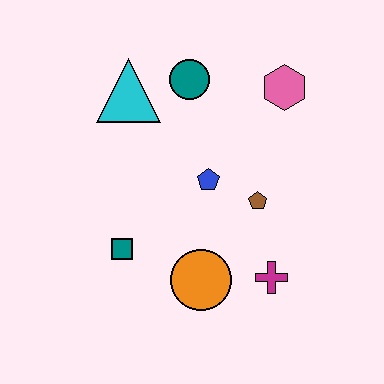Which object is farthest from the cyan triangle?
The magenta cross is farthest from the cyan triangle.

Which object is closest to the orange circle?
The magenta cross is closest to the orange circle.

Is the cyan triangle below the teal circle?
Yes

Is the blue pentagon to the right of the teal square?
Yes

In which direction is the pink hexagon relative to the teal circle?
The pink hexagon is to the right of the teal circle.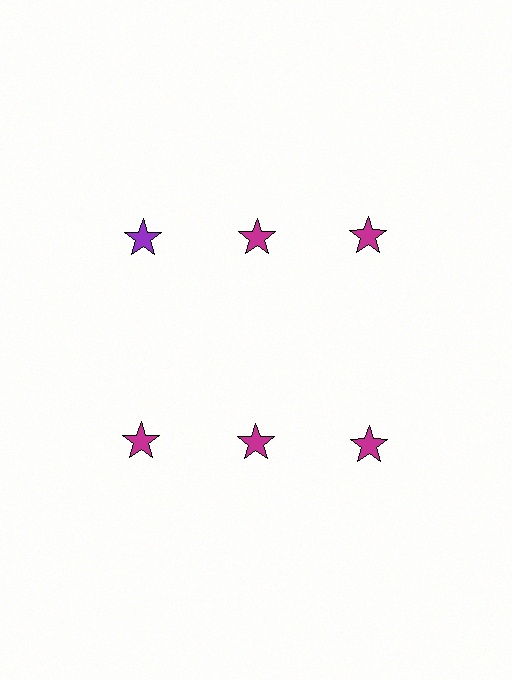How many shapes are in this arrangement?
There are 6 shapes arranged in a grid pattern.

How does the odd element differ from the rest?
It has a different color: purple instead of magenta.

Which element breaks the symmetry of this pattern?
The purple star in the top row, leftmost column breaks the symmetry. All other shapes are magenta stars.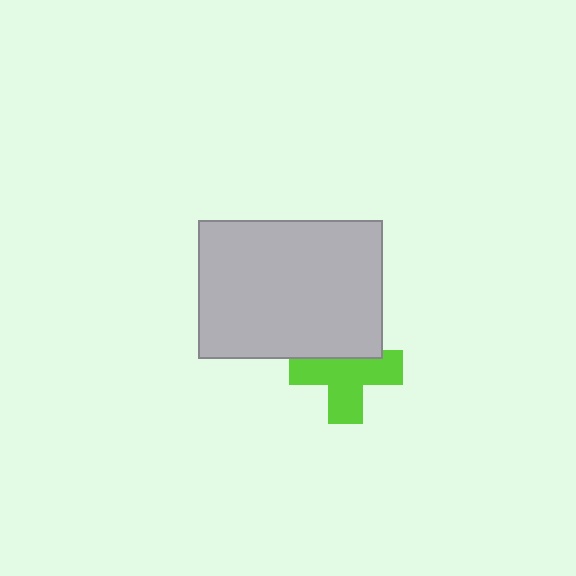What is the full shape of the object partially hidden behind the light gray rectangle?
The partially hidden object is a lime cross.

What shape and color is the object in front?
The object in front is a light gray rectangle.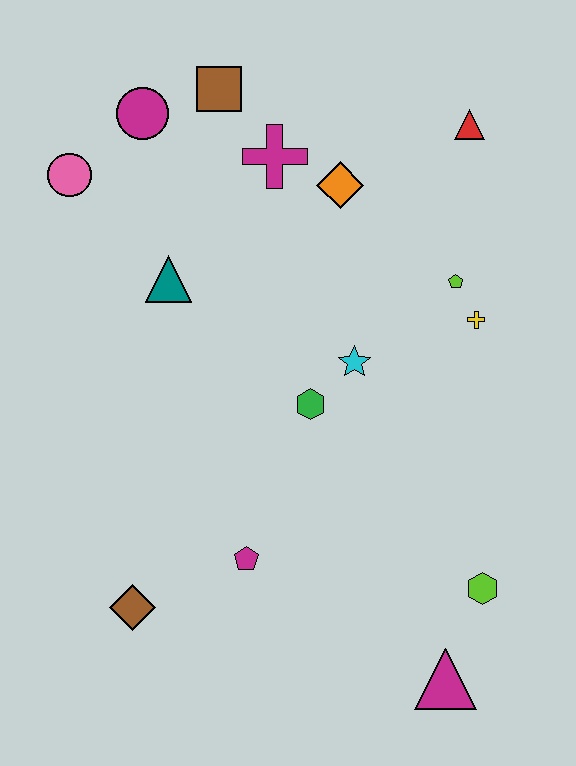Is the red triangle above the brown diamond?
Yes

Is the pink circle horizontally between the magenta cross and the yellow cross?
No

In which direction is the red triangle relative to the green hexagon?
The red triangle is above the green hexagon.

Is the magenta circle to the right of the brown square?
No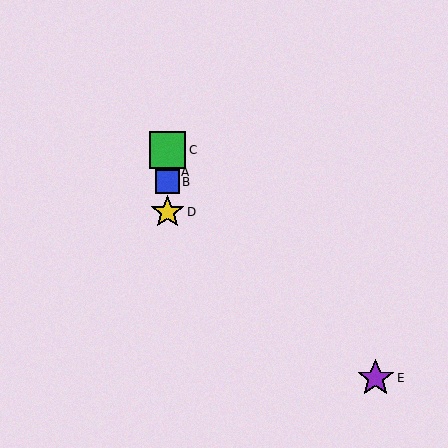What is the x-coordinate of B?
Object B is at x≈167.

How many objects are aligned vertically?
4 objects (A, B, C, D) are aligned vertically.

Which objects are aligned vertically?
Objects A, B, C, D are aligned vertically.